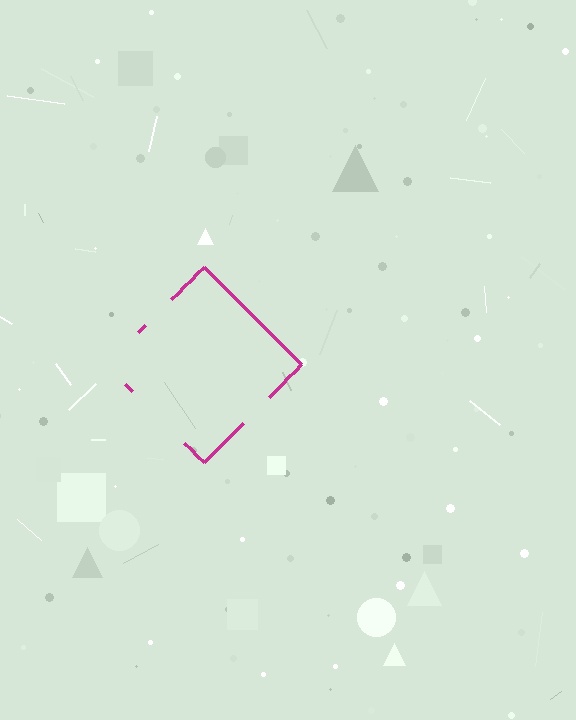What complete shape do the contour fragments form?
The contour fragments form a diamond.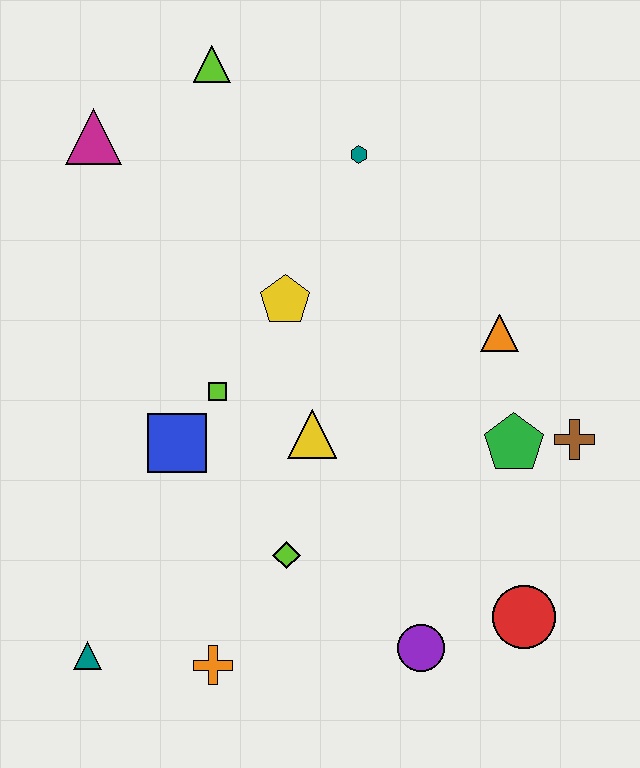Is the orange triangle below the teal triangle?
No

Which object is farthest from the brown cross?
The magenta triangle is farthest from the brown cross.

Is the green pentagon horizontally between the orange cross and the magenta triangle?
No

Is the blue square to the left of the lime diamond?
Yes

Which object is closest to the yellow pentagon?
The lime square is closest to the yellow pentagon.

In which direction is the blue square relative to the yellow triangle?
The blue square is to the left of the yellow triangle.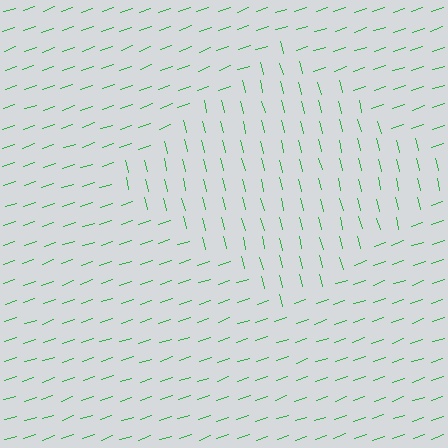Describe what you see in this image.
The image is filled with small green line segments. A diamond region in the image has lines oriented differently from the surrounding lines, creating a visible texture boundary.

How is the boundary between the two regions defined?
The boundary is defined purely by a change in line orientation (approximately 85 degrees difference). All lines are the same color and thickness.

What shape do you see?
I see a diamond.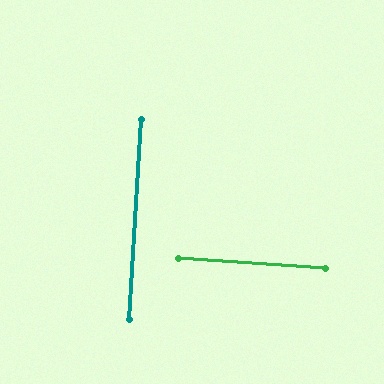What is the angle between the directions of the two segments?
Approximately 89 degrees.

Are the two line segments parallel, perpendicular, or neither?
Perpendicular — they meet at approximately 89°.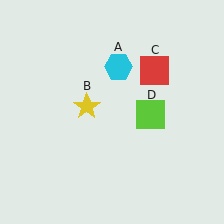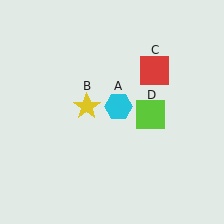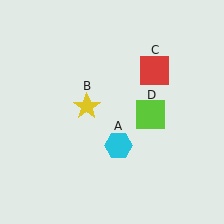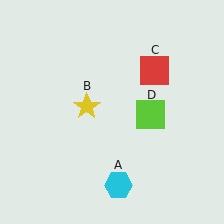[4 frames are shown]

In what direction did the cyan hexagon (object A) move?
The cyan hexagon (object A) moved down.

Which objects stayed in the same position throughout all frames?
Yellow star (object B) and red square (object C) and lime square (object D) remained stationary.